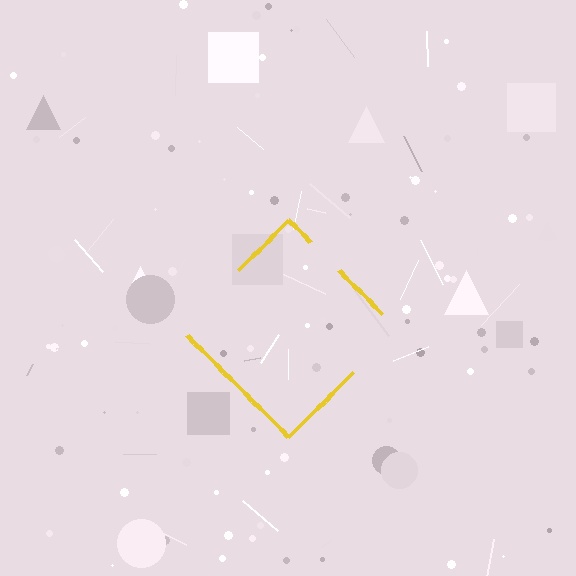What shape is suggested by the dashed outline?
The dashed outline suggests a diamond.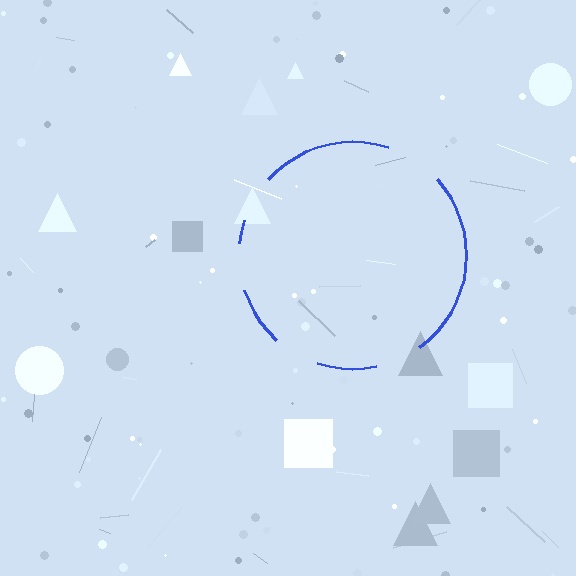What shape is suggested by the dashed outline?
The dashed outline suggests a circle.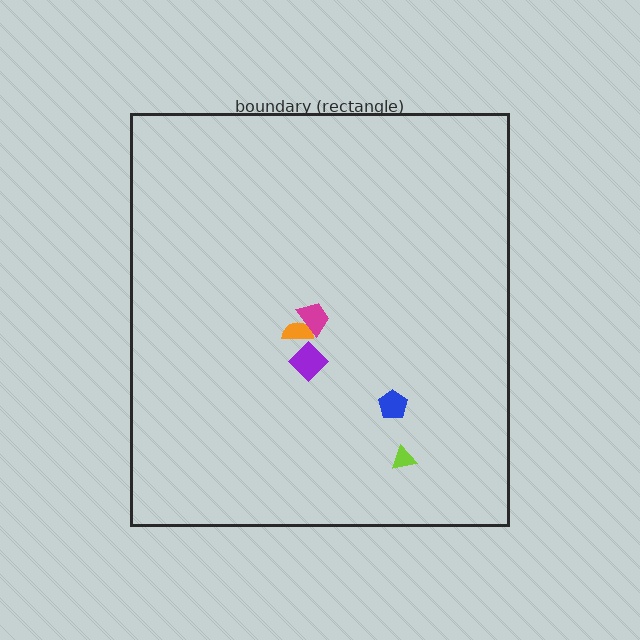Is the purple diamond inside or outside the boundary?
Inside.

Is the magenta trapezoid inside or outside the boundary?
Inside.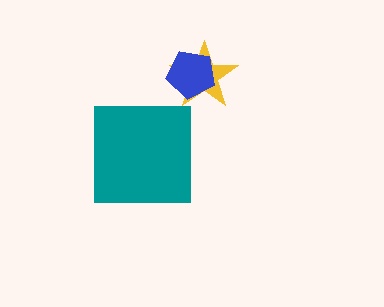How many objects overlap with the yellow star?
1 object overlaps with the yellow star.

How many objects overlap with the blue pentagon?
1 object overlaps with the blue pentagon.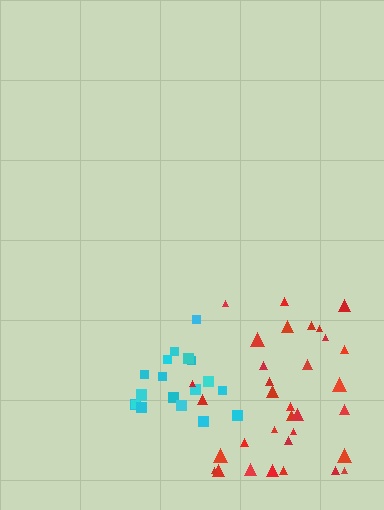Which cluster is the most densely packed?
Cyan.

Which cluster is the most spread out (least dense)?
Red.